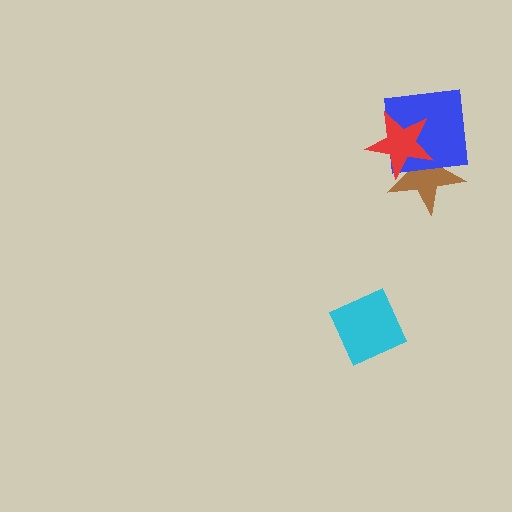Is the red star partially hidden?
No, no other shape covers it.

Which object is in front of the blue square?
The red star is in front of the blue square.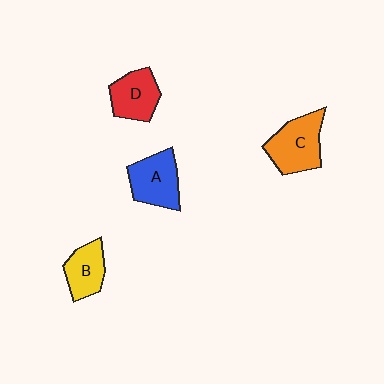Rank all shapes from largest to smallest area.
From largest to smallest: C (orange), A (blue), D (red), B (yellow).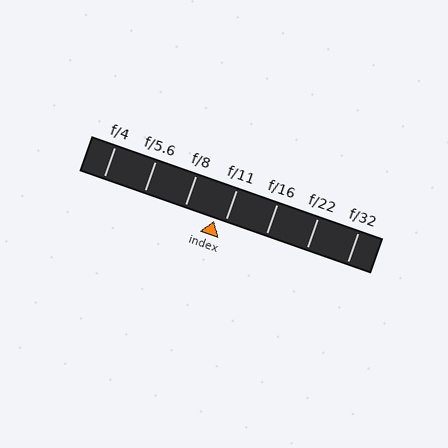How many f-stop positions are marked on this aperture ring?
There are 7 f-stop positions marked.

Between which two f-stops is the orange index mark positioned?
The index mark is between f/8 and f/11.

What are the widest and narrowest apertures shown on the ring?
The widest aperture shown is f/4 and the narrowest is f/32.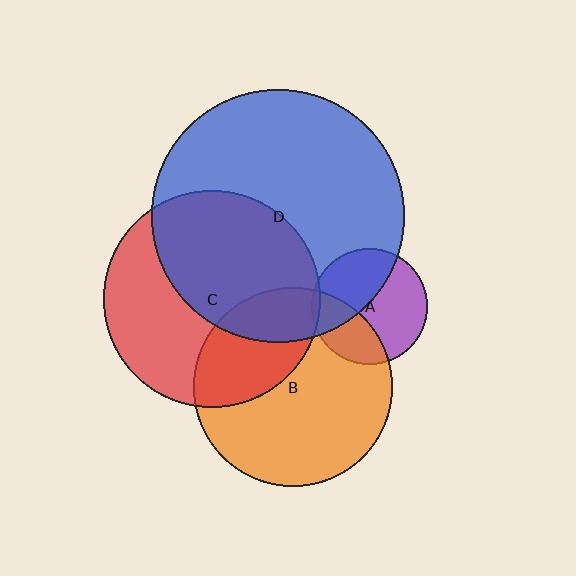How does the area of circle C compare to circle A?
Approximately 3.5 times.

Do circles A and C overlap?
Yes.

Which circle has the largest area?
Circle D (blue).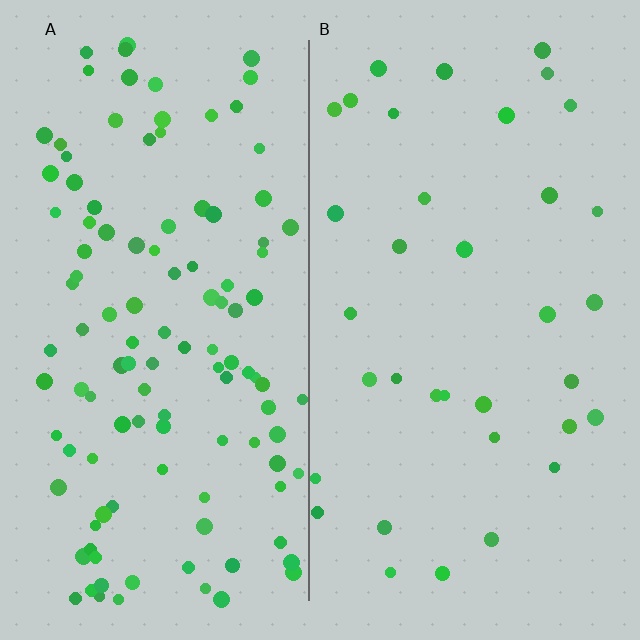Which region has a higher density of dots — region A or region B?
A (the left).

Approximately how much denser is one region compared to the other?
Approximately 3.3× — region A over region B.